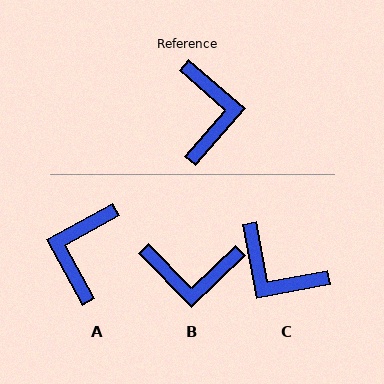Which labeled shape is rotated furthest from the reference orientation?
A, about 160 degrees away.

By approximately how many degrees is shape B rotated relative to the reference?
Approximately 95 degrees clockwise.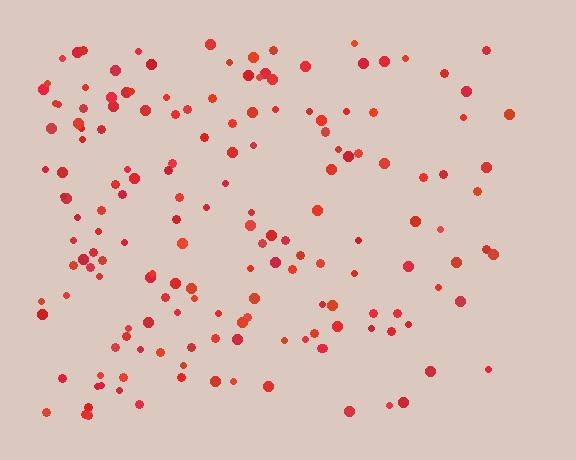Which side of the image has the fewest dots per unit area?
The right.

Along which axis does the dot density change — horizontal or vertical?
Horizontal.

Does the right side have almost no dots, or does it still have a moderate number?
Still a moderate number, just noticeably fewer than the left.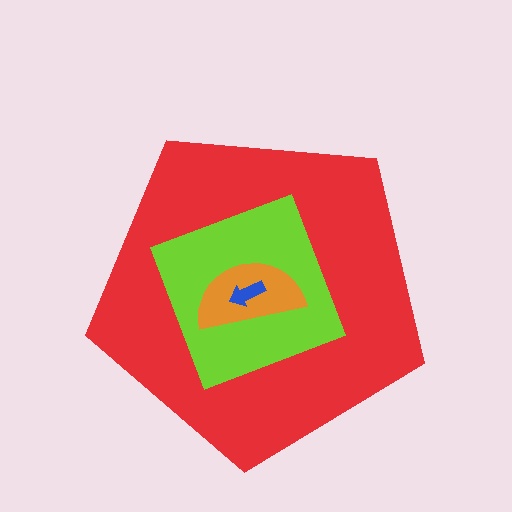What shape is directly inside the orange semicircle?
The blue arrow.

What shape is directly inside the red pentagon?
The lime diamond.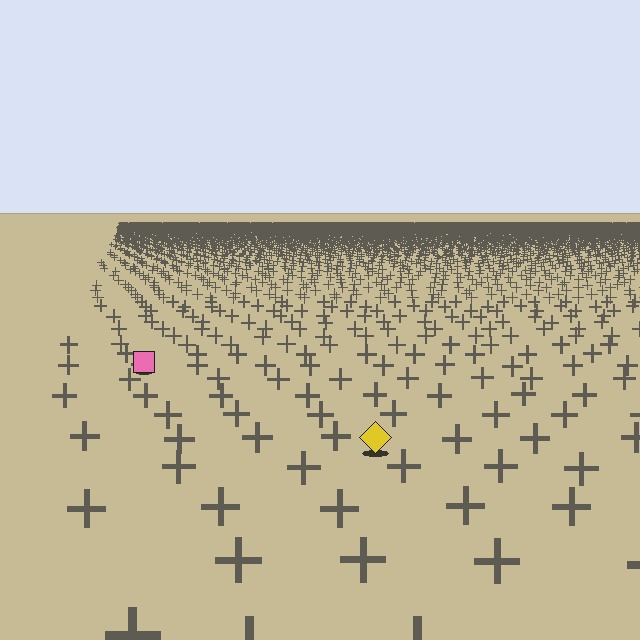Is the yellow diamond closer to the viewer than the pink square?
Yes. The yellow diamond is closer — you can tell from the texture gradient: the ground texture is coarser near it.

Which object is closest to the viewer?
The yellow diamond is closest. The texture marks near it are larger and more spread out.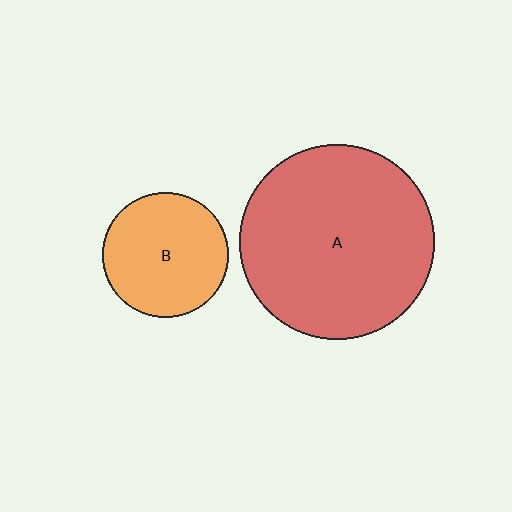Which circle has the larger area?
Circle A (red).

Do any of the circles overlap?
No, none of the circles overlap.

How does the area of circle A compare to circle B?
Approximately 2.4 times.